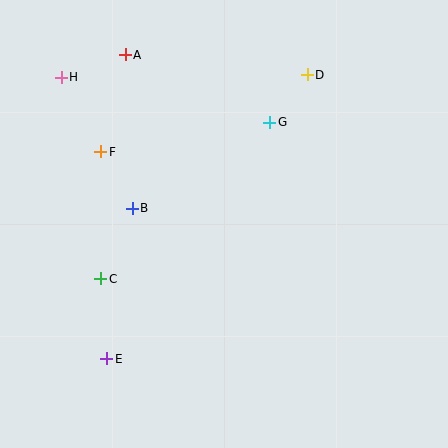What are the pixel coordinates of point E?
Point E is at (107, 359).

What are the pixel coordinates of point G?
Point G is at (270, 122).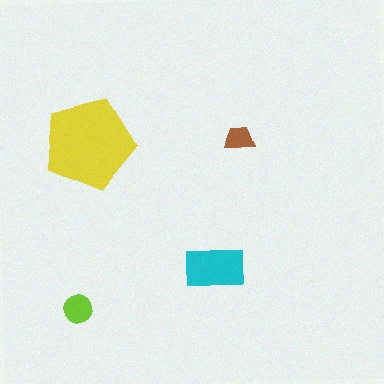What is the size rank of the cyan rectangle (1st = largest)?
2nd.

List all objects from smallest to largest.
The brown trapezoid, the lime circle, the cyan rectangle, the yellow pentagon.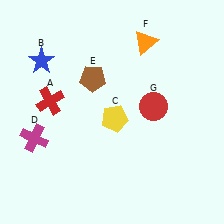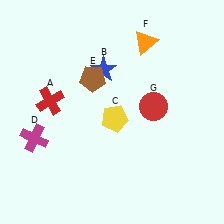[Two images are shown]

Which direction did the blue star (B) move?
The blue star (B) moved right.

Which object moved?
The blue star (B) moved right.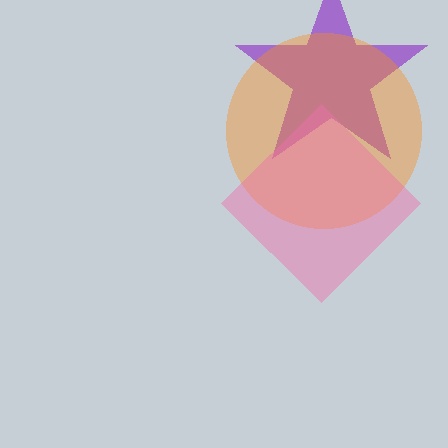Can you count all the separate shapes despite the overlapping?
Yes, there are 3 separate shapes.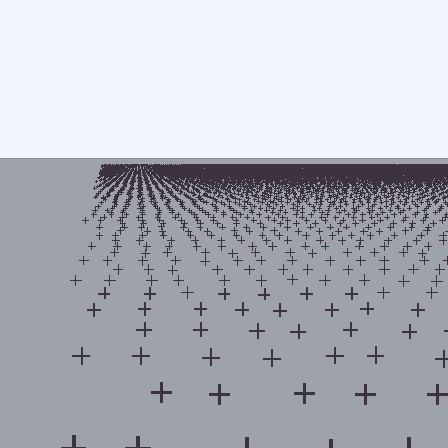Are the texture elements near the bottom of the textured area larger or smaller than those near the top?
Larger. Near the bottom, elements are closer to the viewer and appear at a bigger on-screen size.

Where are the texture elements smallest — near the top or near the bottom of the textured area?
Near the top.